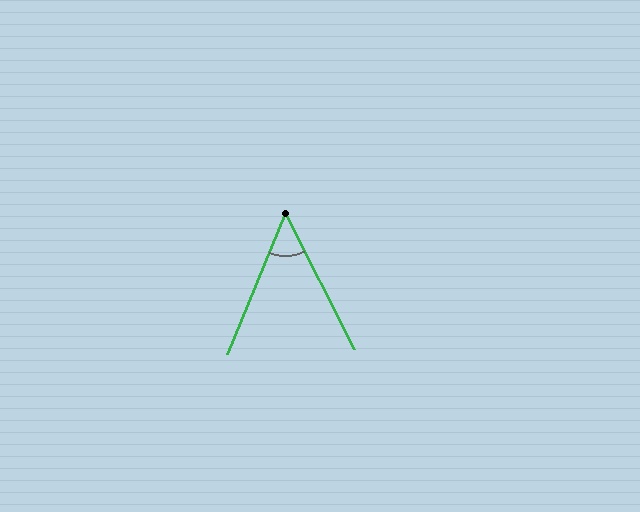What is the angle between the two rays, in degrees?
Approximately 49 degrees.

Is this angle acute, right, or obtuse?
It is acute.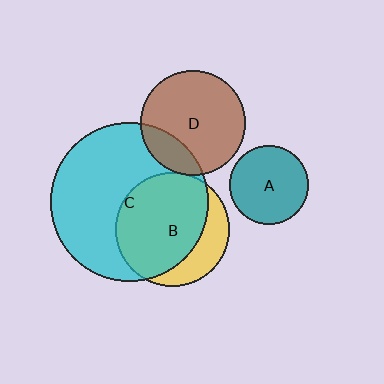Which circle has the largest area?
Circle C (cyan).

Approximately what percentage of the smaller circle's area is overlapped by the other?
Approximately 5%.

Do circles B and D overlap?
Yes.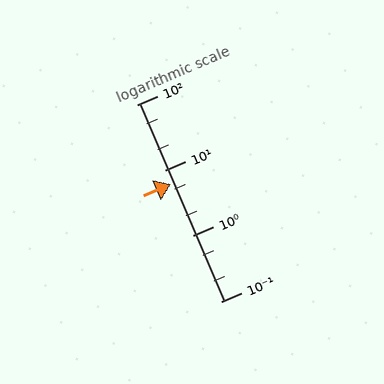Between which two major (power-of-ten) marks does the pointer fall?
The pointer is between 1 and 10.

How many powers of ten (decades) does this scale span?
The scale spans 3 decades, from 0.1 to 100.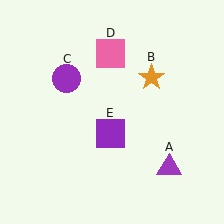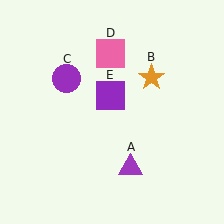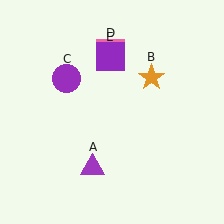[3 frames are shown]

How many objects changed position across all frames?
2 objects changed position: purple triangle (object A), purple square (object E).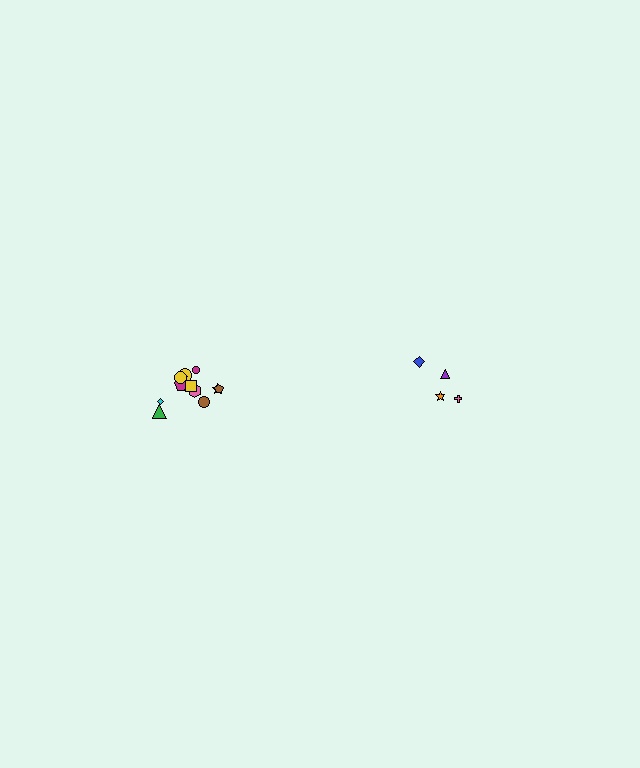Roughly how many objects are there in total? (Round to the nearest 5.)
Roughly 15 objects in total.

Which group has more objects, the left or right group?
The left group.